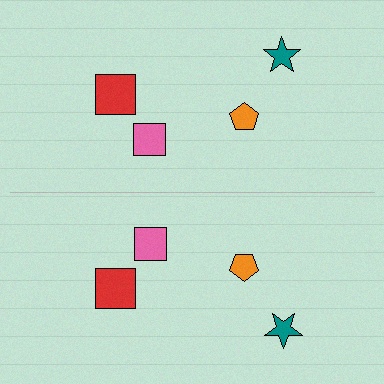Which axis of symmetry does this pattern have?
The pattern has a horizontal axis of symmetry running through the center of the image.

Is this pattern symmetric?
Yes, this pattern has bilateral (reflection) symmetry.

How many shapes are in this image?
There are 8 shapes in this image.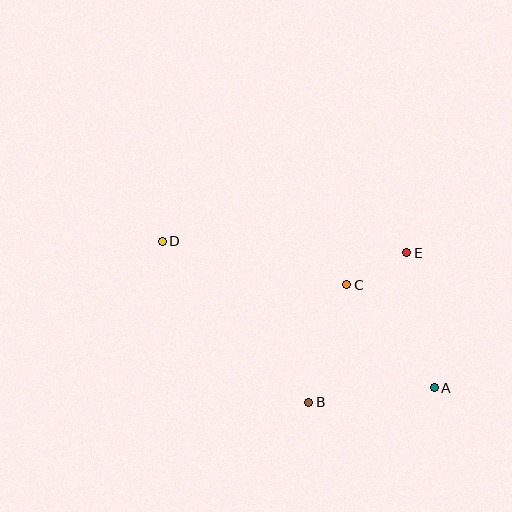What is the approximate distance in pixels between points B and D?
The distance between B and D is approximately 218 pixels.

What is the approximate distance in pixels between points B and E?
The distance between B and E is approximately 179 pixels.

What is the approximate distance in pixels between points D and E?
The distance between D and E is approximately 245 pixels.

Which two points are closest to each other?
Points C and E are closest to each other.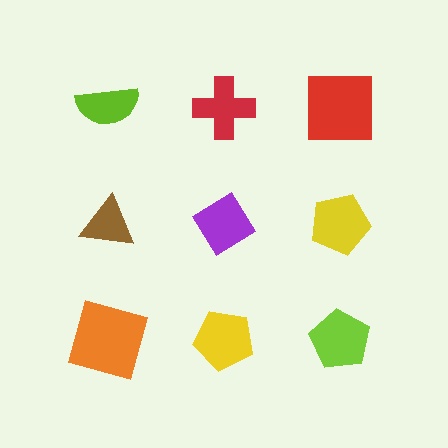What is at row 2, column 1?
A brown triangle.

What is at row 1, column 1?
A lime semicircle.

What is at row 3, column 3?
A lime pentagon.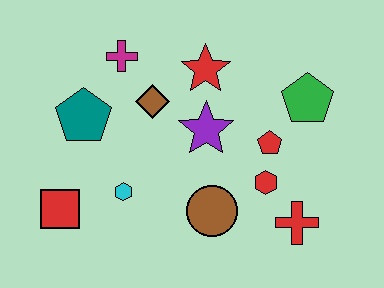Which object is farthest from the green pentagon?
The red square is farthest from the green pentagon.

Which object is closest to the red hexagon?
The red pentagon is closest to the red hexagon.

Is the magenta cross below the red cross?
No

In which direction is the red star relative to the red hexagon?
The red star is above the red hexagon.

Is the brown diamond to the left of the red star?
Yes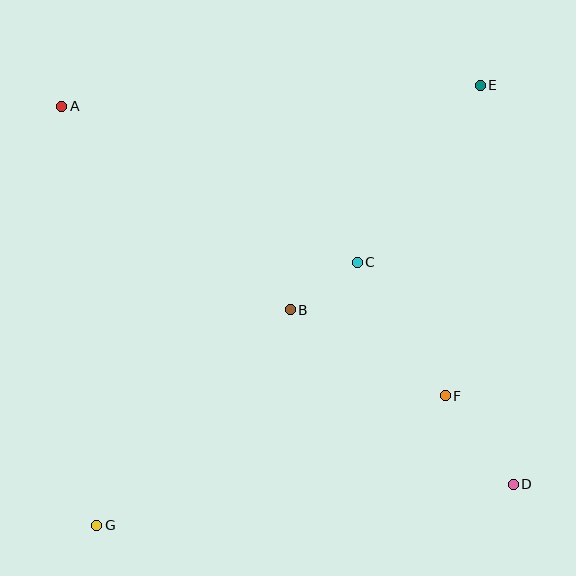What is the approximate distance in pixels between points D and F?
The distance between D and F is approximately 112 pixels.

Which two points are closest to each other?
Points B and C are closest to each other.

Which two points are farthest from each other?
Points A and D are farthest from each other.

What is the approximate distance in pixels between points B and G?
The distance between B and G is approximately 290 pixels.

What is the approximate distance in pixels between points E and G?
The distance between E and G is approximately 583 pixels.